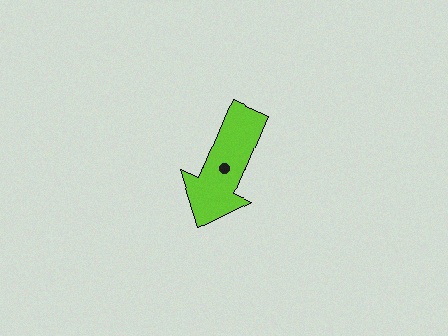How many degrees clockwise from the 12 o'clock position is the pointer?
Approximately 203 degrees.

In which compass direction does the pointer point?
Southwest.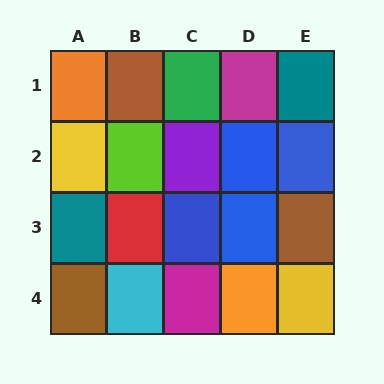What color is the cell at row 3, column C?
Blue.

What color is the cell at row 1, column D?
Magenta.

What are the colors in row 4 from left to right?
Brown, cyan, magenta, orange, yellow.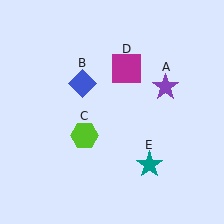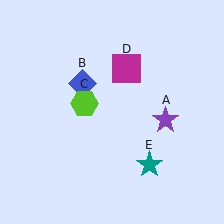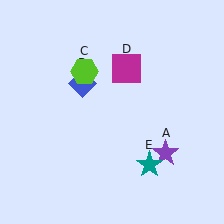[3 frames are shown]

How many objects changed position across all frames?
2 objects changed position: purple star (object A), lime hexagon (object C).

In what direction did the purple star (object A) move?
The purple star (object A) moved down.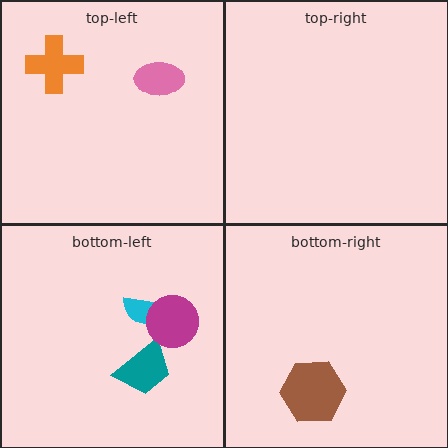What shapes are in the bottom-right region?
The brown hexagon.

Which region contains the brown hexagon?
The bottom-right region.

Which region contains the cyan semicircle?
The bottom-left region.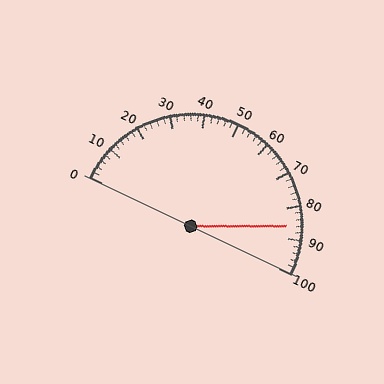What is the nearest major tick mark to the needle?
The nearest major tick mark is 90.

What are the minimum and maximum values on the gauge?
The gauge ranges from 0 to 100.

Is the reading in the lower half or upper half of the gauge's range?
The reading is in the upper half of the range (0 to 100).